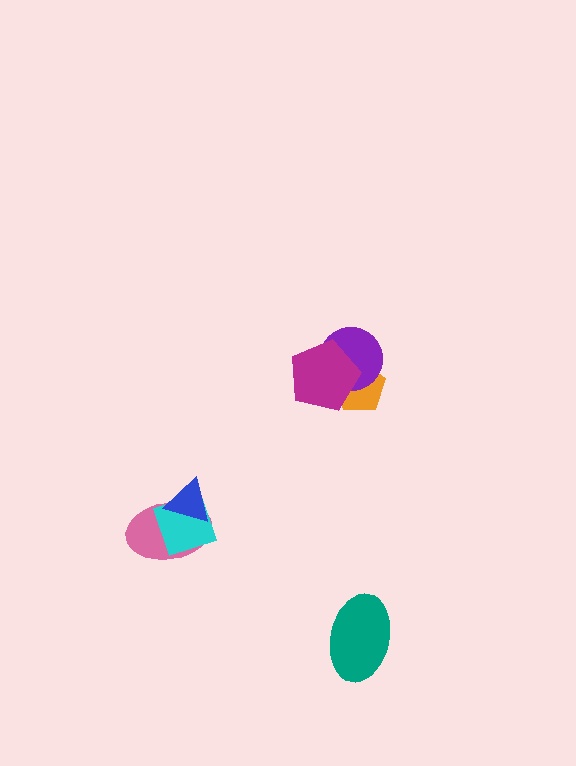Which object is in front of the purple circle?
The magenta pentagon is in front of the purple circle.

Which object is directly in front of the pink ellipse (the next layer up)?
The cyan diamond is directly in front of the pink ellipse.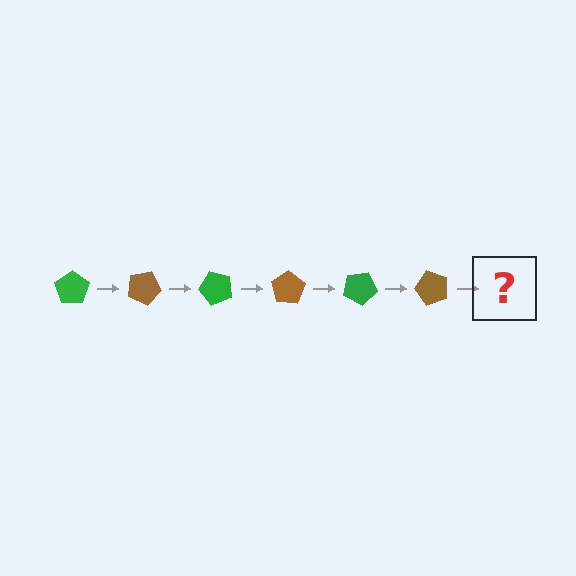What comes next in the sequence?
The next element should be a green pentagon, rotated 150 degrees from the start.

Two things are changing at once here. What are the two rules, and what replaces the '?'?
The two rules are that it rotates 25 degrees each step and the color cycles through green and brown. The '?' should be a green pentagon, rotated 150 degrees from the start.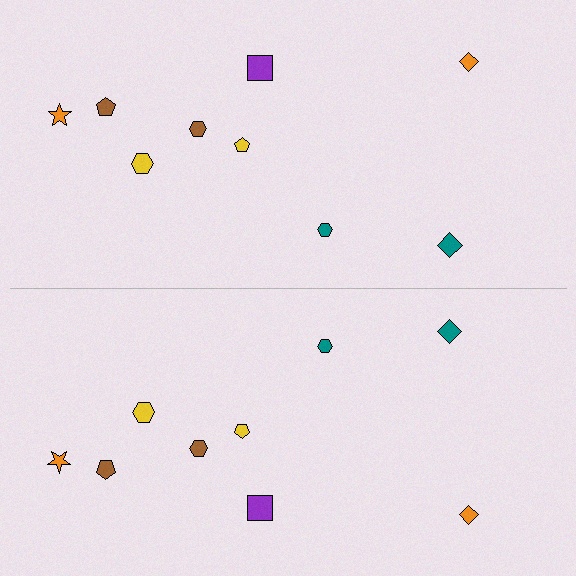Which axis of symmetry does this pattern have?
The pattern has a horizontal axis of symmetry running through the center of the image.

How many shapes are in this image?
There are 18 shapes in this image.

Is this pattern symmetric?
Yes, this pattern has bilateral (reflection) symmetry.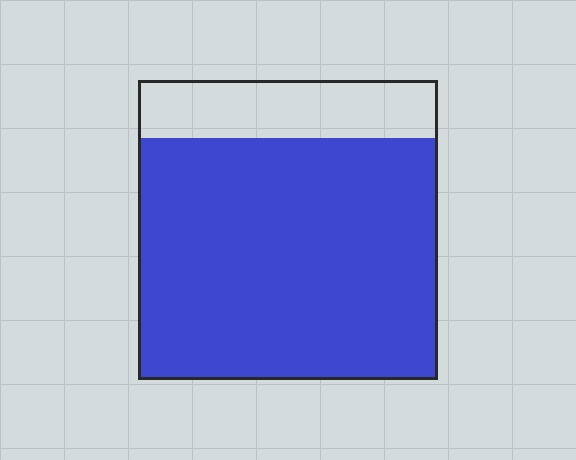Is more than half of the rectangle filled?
Yes.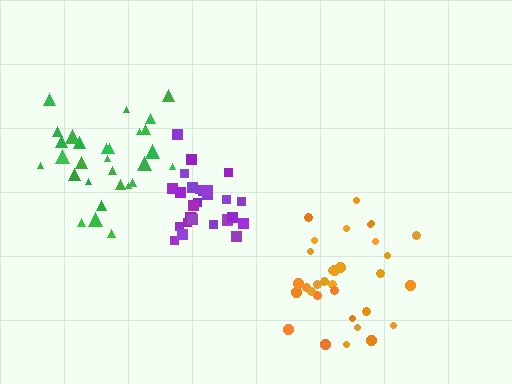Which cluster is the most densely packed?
Purple.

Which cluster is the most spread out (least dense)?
Green.